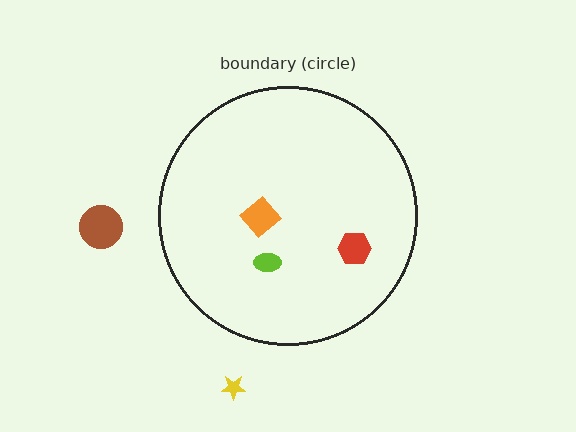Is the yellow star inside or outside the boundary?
Outside.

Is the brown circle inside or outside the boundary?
Outside.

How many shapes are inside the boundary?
3 inside, 2 outside.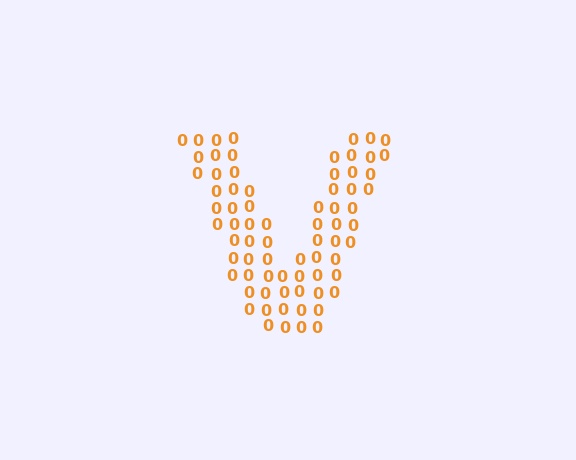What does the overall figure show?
The overall figure shows the letter V.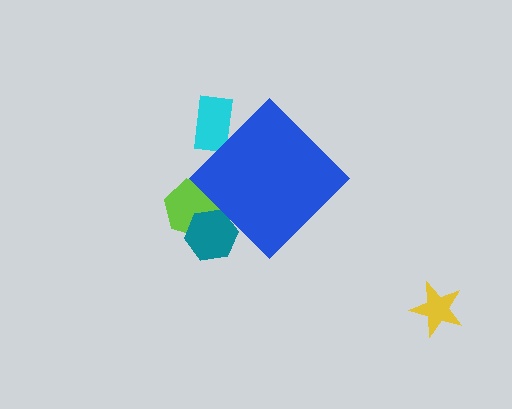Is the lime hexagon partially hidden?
Yes, the lime hexagon is partially hidden behind the blue diamond.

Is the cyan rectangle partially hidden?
Yes, the cyan rectangle is partially hidden behind the blue diamond.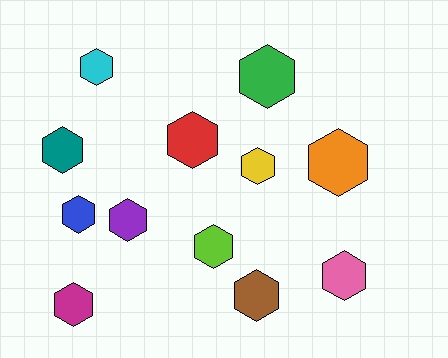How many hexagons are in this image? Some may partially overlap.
There are 12 hexagons.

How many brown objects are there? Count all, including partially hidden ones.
There is 1 brown object.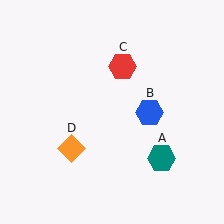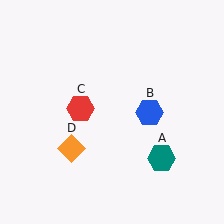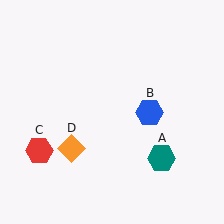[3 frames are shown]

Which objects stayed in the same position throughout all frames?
Teal hexagon (object A) and blue hexagon (object B) and orange diamond (object D) remained stationary.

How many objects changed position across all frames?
1 object changed position: red hexagon (object C).